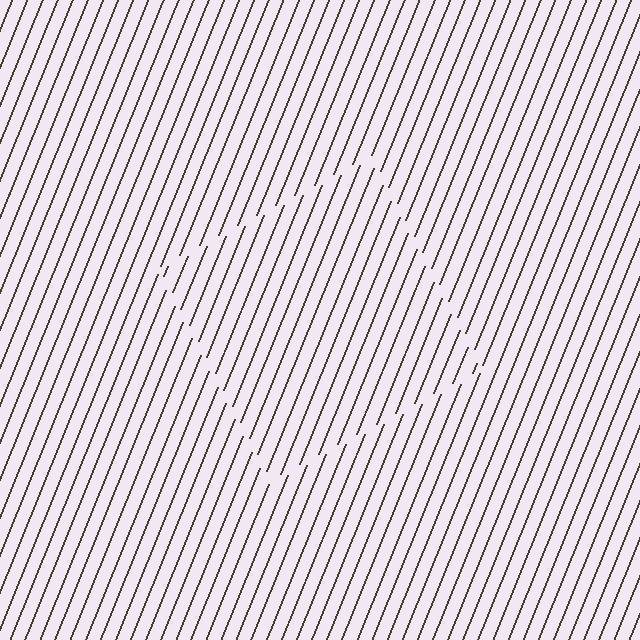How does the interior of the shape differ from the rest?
The interior of the shape contains the same grating, shifted by half a period — the contour is defined by the phase discontinuity where line-ends from the inner and outer gratings abut.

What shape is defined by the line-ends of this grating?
An illusory square. The interior of the shape contains the same grating, shifted by half a period — the contour is defined by the phase discontinuity where line-ends from the inner and outer gratings abut.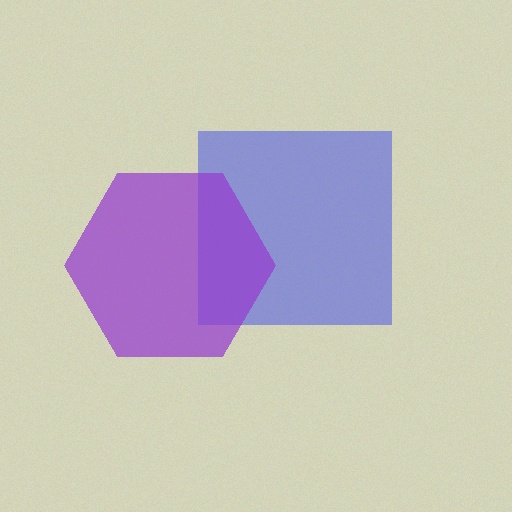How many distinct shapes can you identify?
There are 2 distinct shapes: a blue square, a purple hexagon.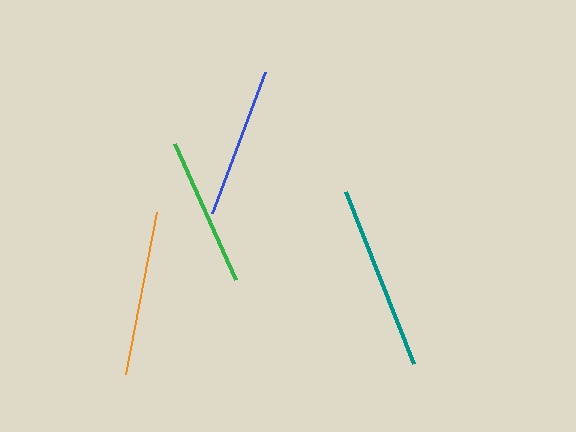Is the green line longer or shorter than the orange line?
The orange line is longer than the green line.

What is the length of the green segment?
The green segment is approximately 150 pixels long.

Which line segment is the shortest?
The green line is the shortest at approximately 150 pixels.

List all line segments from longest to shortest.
From longest to shortest: teal, orange, blue, green.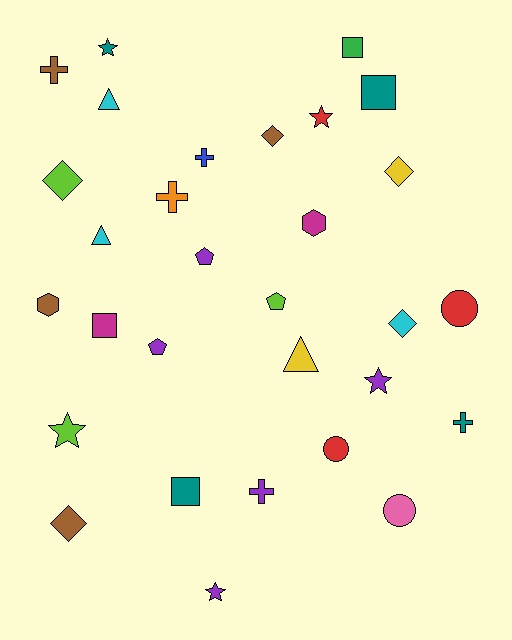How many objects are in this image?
There are 30 objects.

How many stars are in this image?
There are 5 stars.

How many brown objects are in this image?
There are 4 brown objects.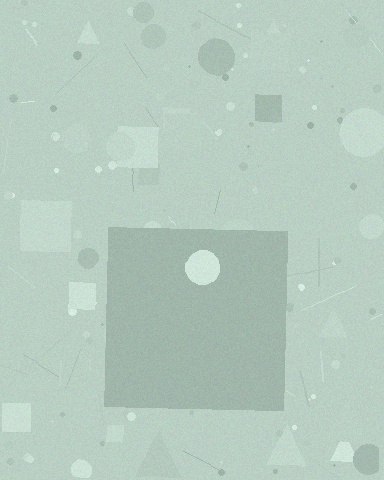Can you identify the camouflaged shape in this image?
The camouflaged shape is a square.